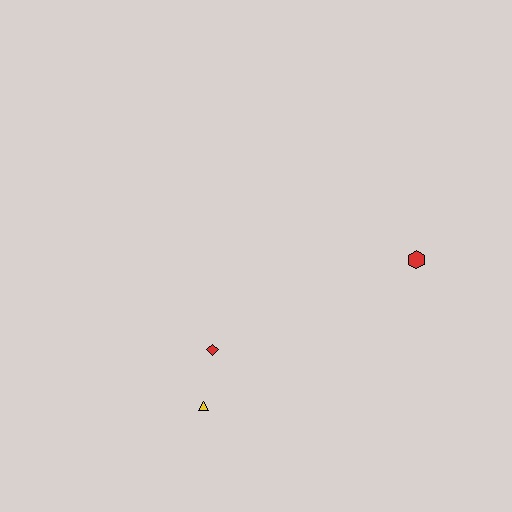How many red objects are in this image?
There are 2 red objects.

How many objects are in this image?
There are 3 objects.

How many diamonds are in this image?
There is 1 diamond.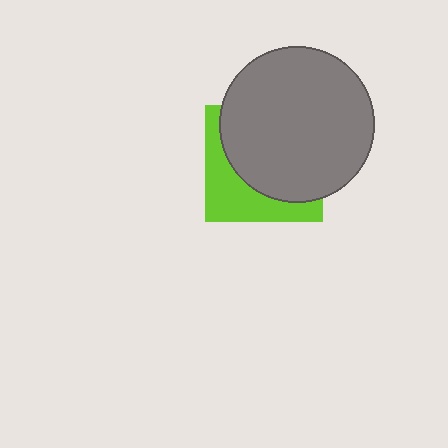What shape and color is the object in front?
The object in front is a gray circle.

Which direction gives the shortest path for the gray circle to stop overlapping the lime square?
Moving toward the upper-right gives the shortest separation.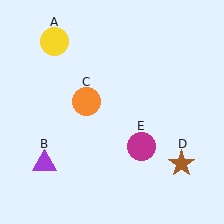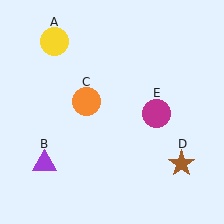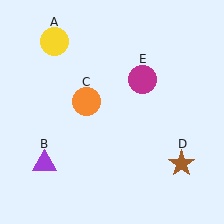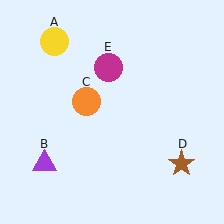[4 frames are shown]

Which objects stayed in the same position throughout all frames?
Yellow circle (object A) and purple triangle (object B) and orange circle (object C) and brown star (object D) remained stationary.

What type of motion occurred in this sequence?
The magenta circle (object E) rotated counterclockwise around the center of the scene.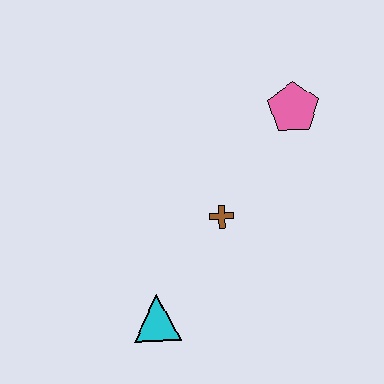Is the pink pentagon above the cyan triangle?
Yes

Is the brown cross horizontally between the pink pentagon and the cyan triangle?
Yes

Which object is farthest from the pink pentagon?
The cyan triangle is farthest from the pink pentagon.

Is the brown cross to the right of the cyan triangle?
Yes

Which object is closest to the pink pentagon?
The brown cross is closest to the pink pentagon.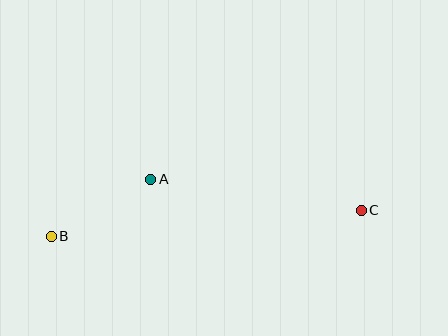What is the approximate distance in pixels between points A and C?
The distance between A and C is approximately 213 pixels.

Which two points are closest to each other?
Points A and B are closest to each other.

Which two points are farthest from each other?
Points B and C are farthest from each other.